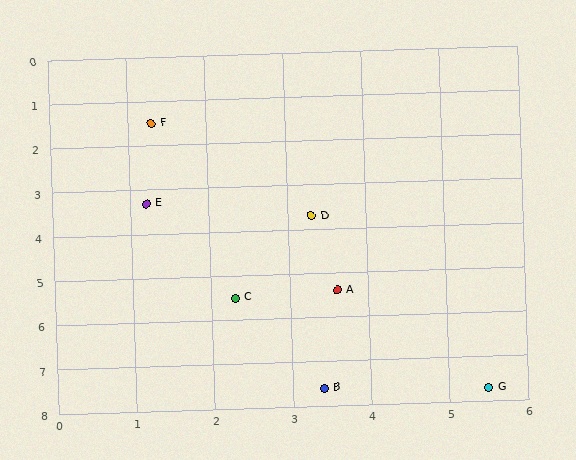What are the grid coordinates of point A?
Point A is at approximately (3.6, 5.4).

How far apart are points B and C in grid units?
Points B and C are about 2.4 grid units apart.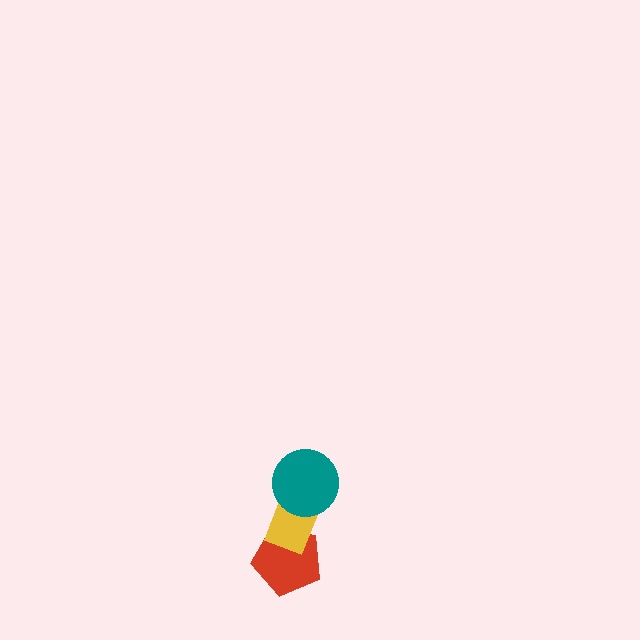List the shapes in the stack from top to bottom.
From top to bottom: the teal circle, the yellow rectangle, the red pentagon.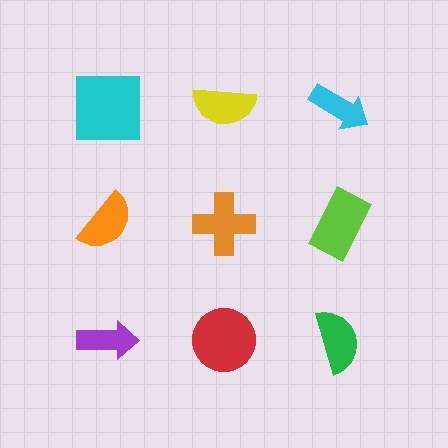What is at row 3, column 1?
A purple arrow.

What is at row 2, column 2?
An orange cross.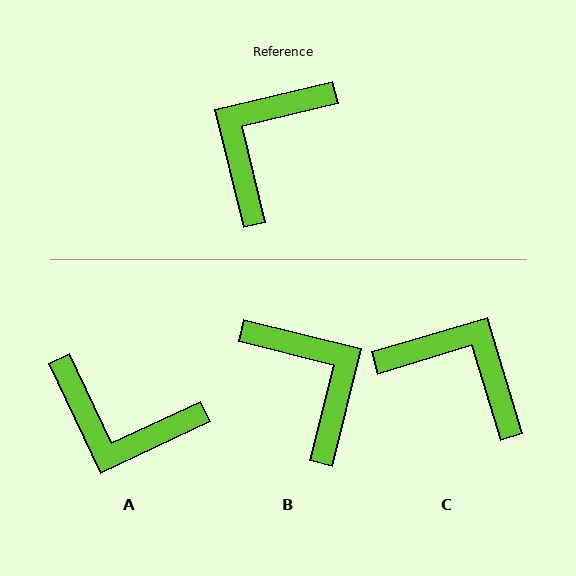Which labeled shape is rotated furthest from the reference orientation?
B, about 117 degrees away.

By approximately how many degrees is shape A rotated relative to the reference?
Approximately 102 degrees counter-clockwise.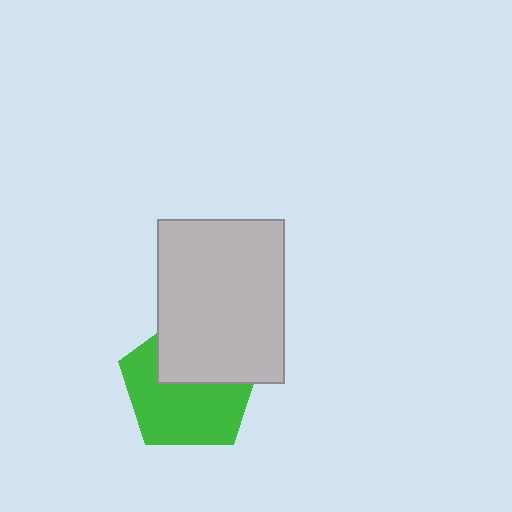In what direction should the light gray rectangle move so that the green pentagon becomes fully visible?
The light gray rectangle should move up. That is the shortest direction to clear the overlap and leave the green pentagon fully visible.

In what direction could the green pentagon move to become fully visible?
The green pentagon could move down. That would shift it out from behind the light gray rectangle entirely.